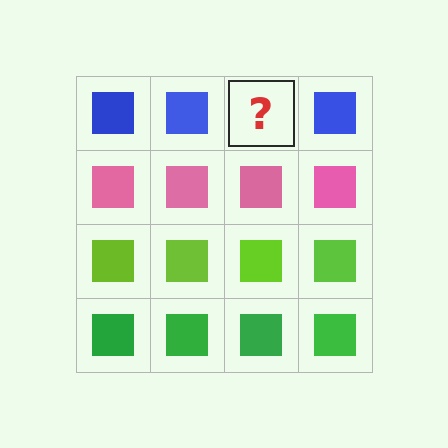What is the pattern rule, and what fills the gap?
The rule is that each row has a consistent color. The gap should be filled with a blue square.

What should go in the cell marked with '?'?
The missing cell should contain a blue square.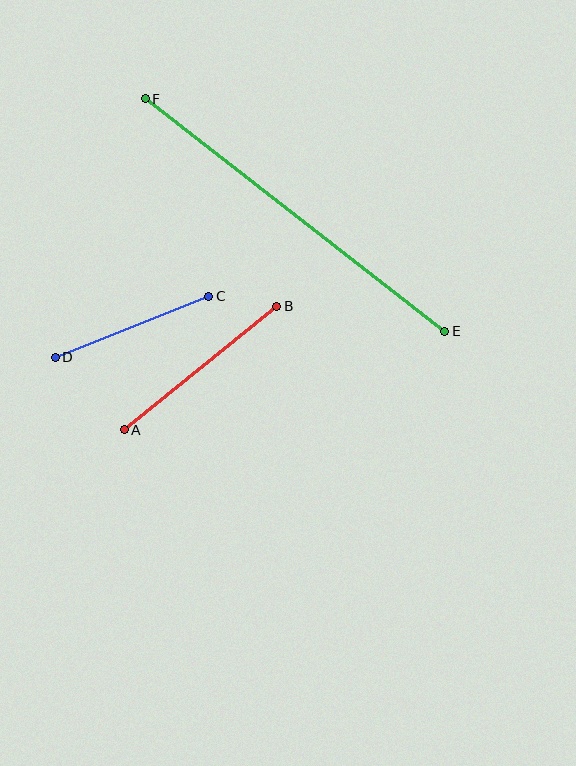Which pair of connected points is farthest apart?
Points E and F are farthest apart.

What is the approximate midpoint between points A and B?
The midpoint is at approximately (201, 368) pixels.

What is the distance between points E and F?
The distance is approximately 379 pixels.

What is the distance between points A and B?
The distance is approximately 196 pixels.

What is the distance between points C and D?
The distance is approximately 165 pixels.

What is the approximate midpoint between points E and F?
The midpoint is at approximately (295, 215) pixels.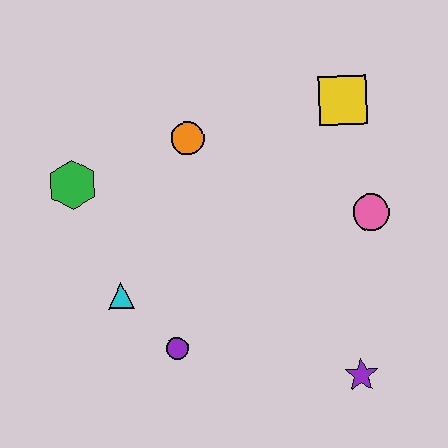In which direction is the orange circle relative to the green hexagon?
The orange circle is to the right of the green hexagon.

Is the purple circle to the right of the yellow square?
No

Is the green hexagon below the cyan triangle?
No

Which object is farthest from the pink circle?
The green hexagon is farthest from the pink circle.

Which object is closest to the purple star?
The pink circle is closest to the purple star.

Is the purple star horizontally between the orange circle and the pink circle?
Yes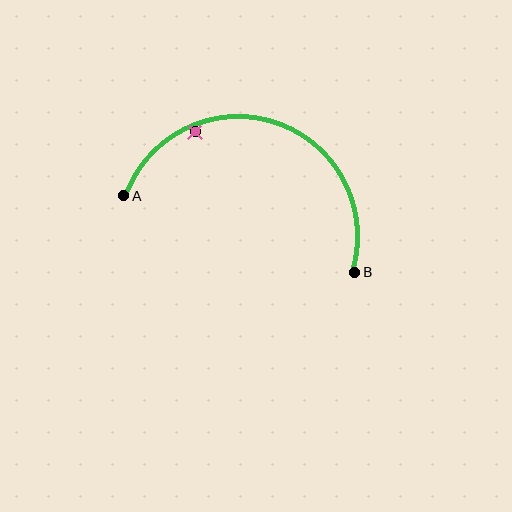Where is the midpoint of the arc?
The arc midpoint is the point on the curve farthest from the straight line joining A and B. It sits above that line.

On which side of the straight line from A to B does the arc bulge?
The arc bulges above the straight line connecting A and B.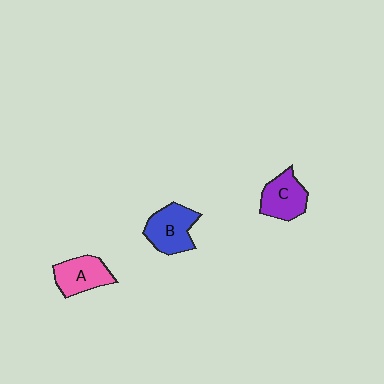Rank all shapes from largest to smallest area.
From largest to smallest: B (blue), C (purple), A (pink).